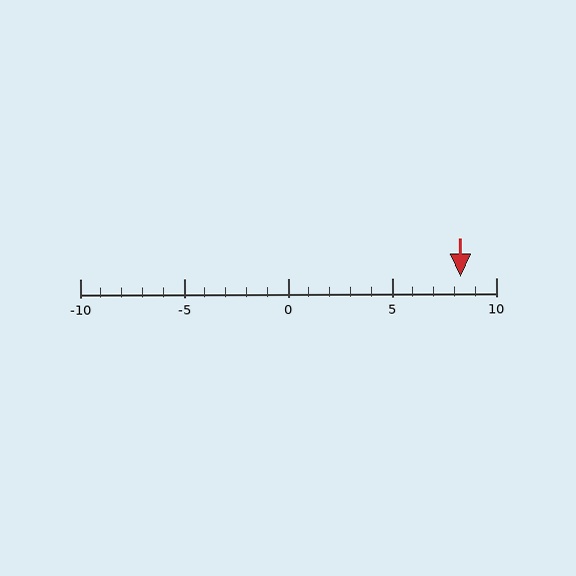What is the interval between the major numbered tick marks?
The major tick marks are spaced 5 units apart.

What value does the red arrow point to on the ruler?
The red arrow points to approximately 8.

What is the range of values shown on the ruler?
The ruler shows values from -10 to 10.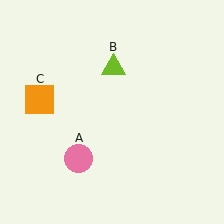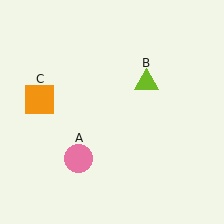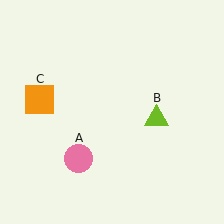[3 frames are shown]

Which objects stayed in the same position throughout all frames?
Pink circle (object A) and orange square (object C) remained stationary.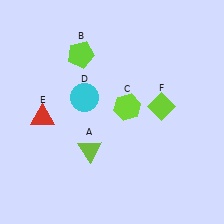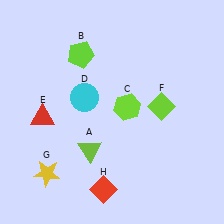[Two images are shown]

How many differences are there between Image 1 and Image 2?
There are 2 differences between the two images.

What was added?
A yellow star (G), a red diamond (H) were added in Image 2.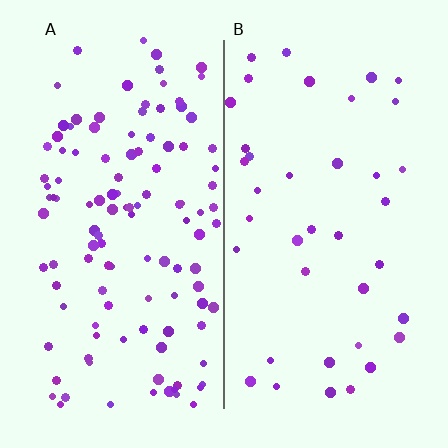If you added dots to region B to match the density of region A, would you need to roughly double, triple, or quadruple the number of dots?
Approximately triple.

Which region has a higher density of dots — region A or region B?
A (the left).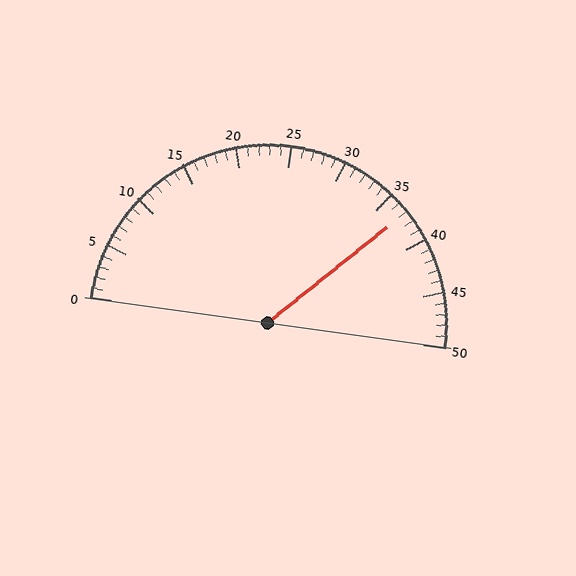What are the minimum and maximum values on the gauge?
The gauge ranges from 0 to 50.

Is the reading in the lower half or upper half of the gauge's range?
The reading is in the upper half of the range (0 to 50).